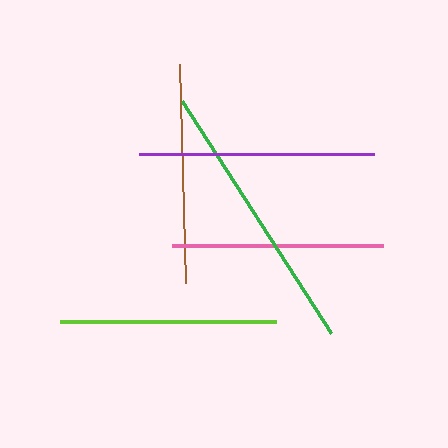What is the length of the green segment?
The green segment is approximately 275 pixels long.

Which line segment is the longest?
The green line is the longest at approximately 275 pixels.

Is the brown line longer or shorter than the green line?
The green line is longer than the brown line.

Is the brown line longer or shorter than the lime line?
The brown line is longer than the lime line.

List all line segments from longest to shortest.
From longest to shortest: green, purple, brown, lime, pink.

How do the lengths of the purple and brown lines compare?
The purple and brown lines are approximately the same length.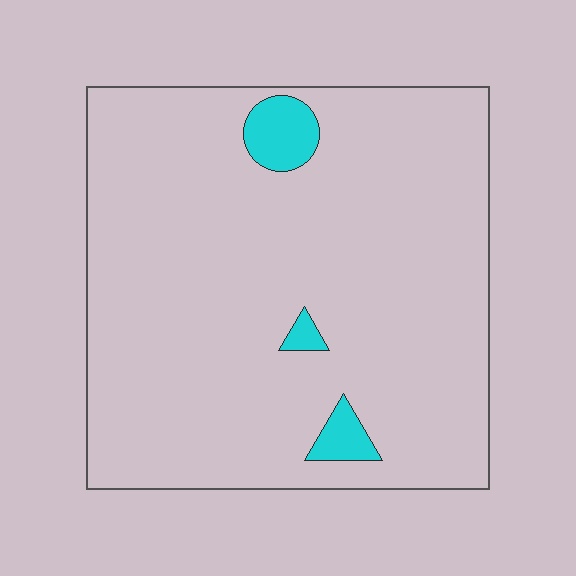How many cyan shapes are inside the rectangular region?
3.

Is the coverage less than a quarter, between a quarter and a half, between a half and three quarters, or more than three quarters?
Less than a quarter.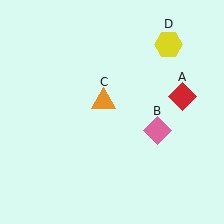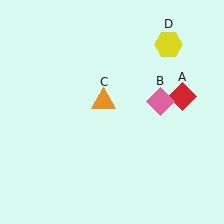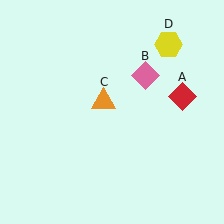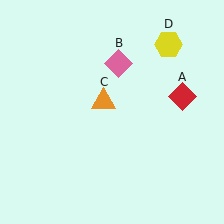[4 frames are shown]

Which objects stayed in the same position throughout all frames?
Red diamond (object A) and orange triangle (object C) and yellow hexagon (object D) remained stationary.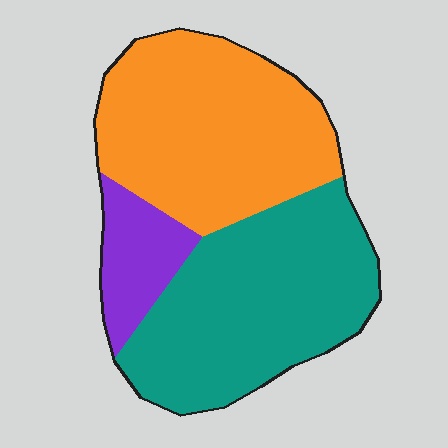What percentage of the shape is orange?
Orange covers roughly 45% of the shape.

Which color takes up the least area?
Purple, at roughly 10%.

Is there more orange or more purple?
Orange.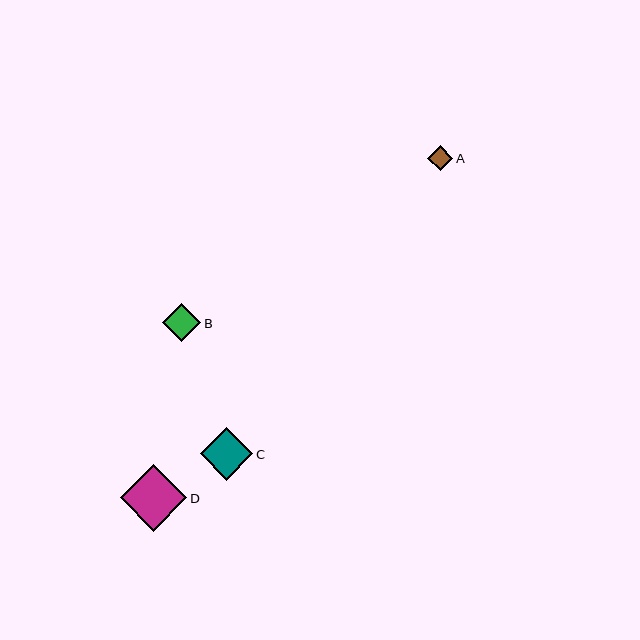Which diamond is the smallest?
Diamond A is the smallest with a size of approximately 25 pixels.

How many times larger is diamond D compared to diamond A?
Diamond D is approximately 2.6 times the size of diamond A.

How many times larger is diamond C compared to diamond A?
Diamond C is approximately 2.1 times the size of diamond A.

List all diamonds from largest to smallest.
From largest to smallest: D, C, B, A.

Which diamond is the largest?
Diamond D is the largest with a size of approximately 66 pixels.